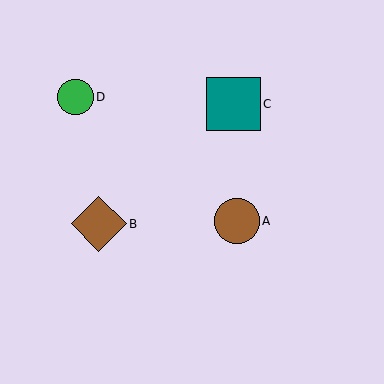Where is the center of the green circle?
The center of the green circle is at (76, 97).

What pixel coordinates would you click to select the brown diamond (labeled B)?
Click at (99, 224) to select the brown diamond B.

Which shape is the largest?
The brown diamond (labeled B) is the largest.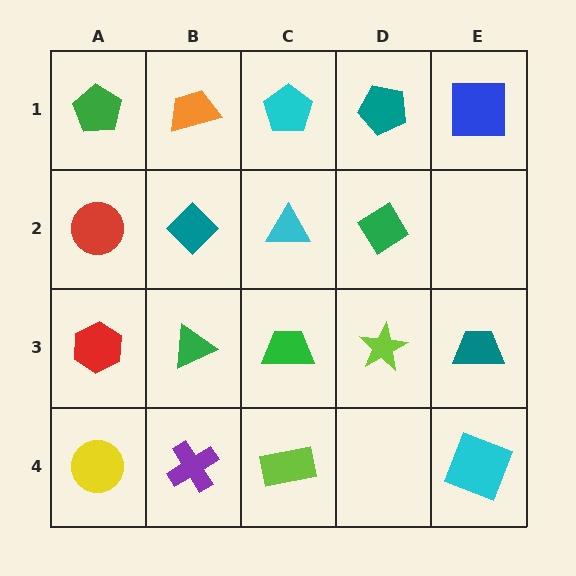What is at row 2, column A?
A red circle.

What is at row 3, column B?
A green triangle.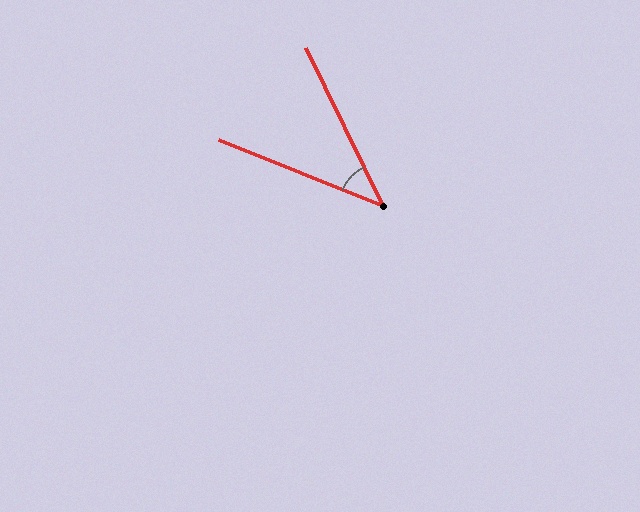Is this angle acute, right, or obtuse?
It is acute.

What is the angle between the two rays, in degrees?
Approximately 42 degrees.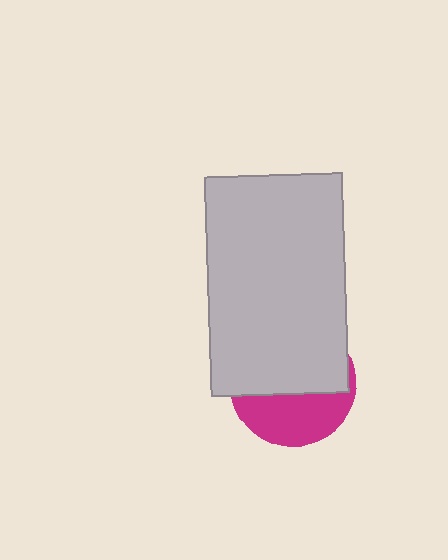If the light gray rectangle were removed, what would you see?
You would see the complete magenta circle.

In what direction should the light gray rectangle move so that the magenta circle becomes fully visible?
The light gray rectangle should move up. That is the shortest direction to clear the overlap and leave the magenta circle fully visible.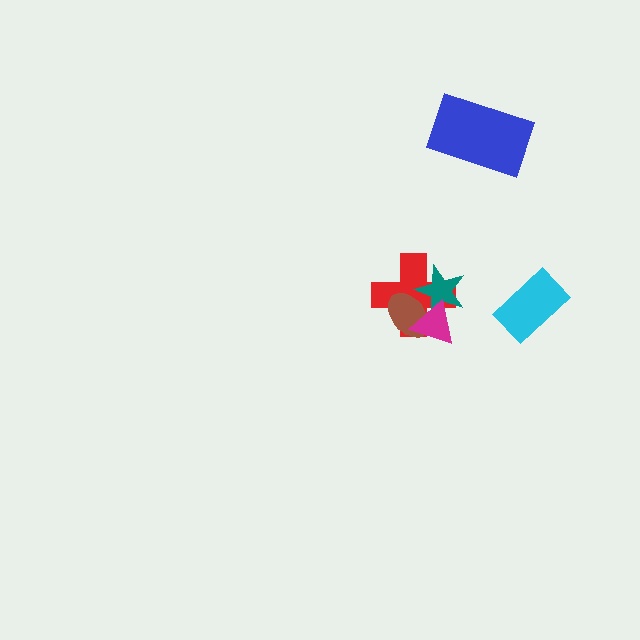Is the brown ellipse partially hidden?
Yes, it is partially covered by another shape.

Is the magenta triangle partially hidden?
No, no other shape covers it.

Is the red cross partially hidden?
Yes, it is partially covered by another shape.